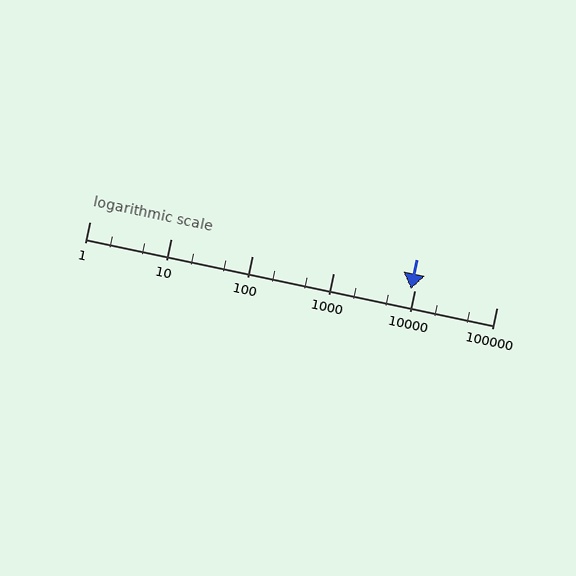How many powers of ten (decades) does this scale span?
The scale spans 5 decades, from 1 to 100000.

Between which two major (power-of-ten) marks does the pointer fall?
The pointer is between 1000 and 10000.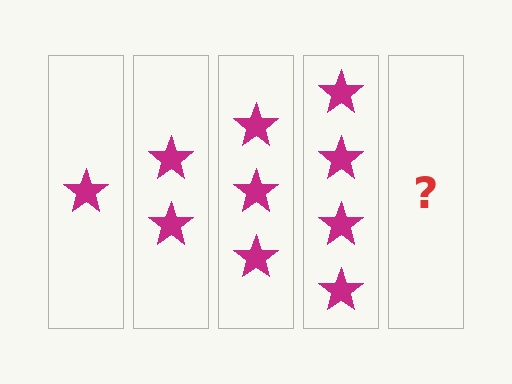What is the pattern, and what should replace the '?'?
The pattern is that each step adds one more star. The '?' should be 5 stars.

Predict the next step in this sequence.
The next step is 5 stars.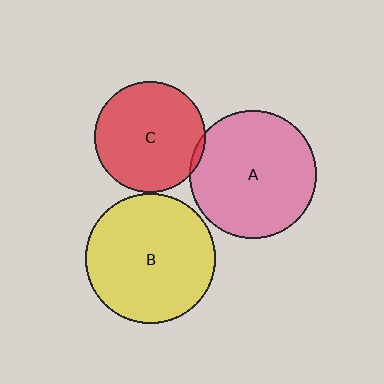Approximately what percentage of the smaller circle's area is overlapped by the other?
Approximately 5%.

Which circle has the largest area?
Circle B (yellow).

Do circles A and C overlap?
Yes.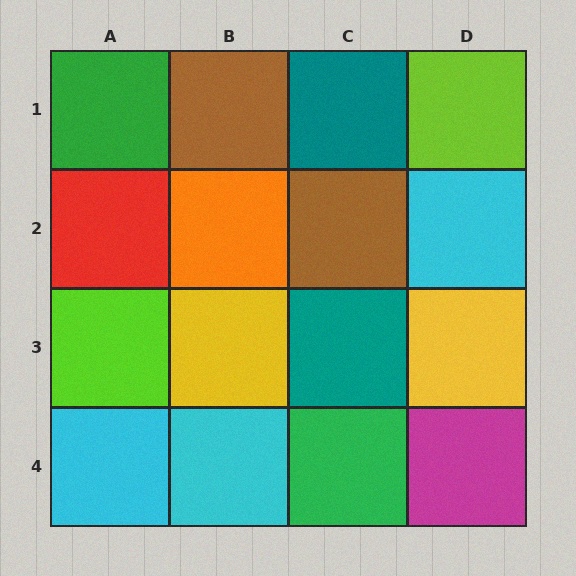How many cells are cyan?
3 cells are cyan.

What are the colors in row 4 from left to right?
Cyan, cyan, green, magenta.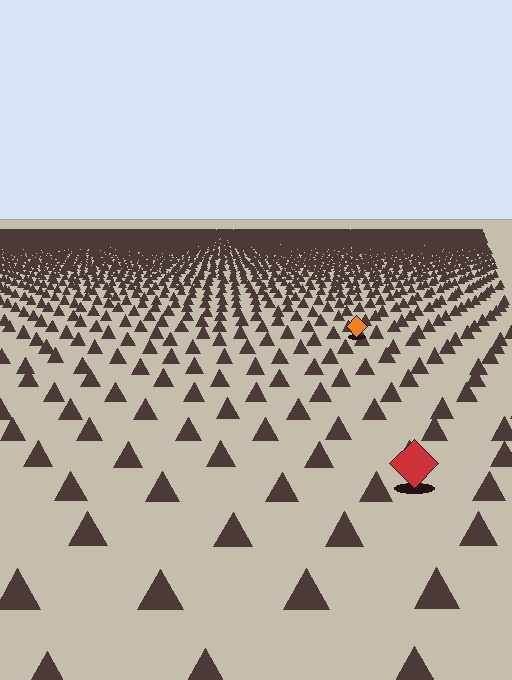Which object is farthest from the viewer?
The orange diamond is farthest from the viewer. It appears smaller and the ground texture around it is denser.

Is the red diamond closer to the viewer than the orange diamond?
Yes. The red diamond is closer — you can tell from the texture gradient: the ground texture is coarser near it.